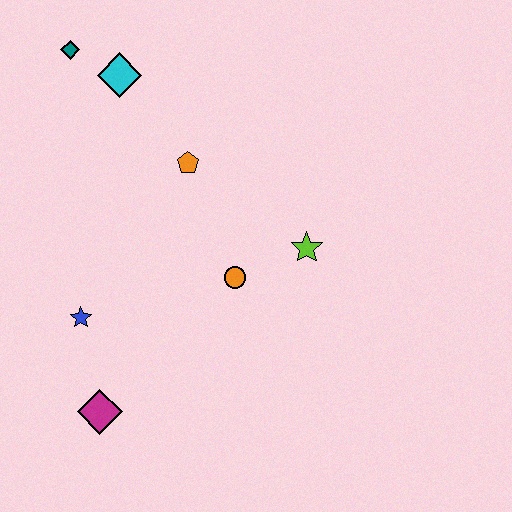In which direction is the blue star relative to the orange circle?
The blue star is to the left of the orange circle.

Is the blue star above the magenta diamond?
Yes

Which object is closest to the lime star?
The orange circle is closest to the lime star.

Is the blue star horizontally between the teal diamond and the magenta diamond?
Yes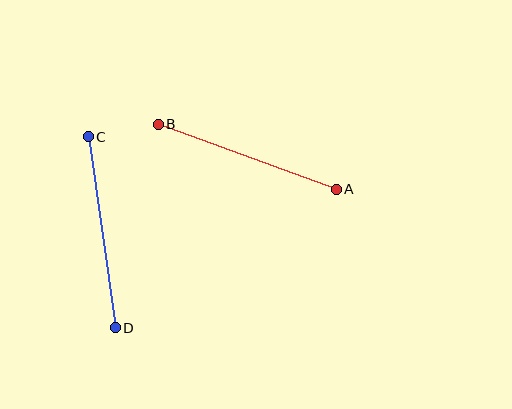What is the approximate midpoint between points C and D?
The midpoint is at approximately (102, 232) pixels.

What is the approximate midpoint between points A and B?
The midpoint is at approximately (247, 157) pixels.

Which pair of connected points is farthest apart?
Points C and D are farthest apart.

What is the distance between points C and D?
The distance is approximately 193 pixels.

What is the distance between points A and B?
The distance is approximately 189 pixels.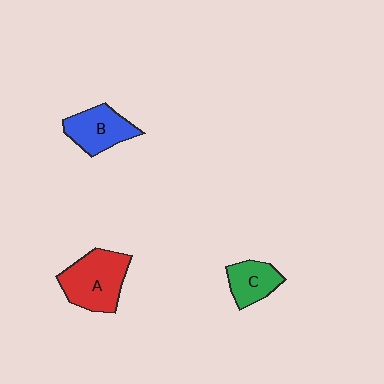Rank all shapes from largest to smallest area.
From largest to smallest: A (red), B (blue), C (green).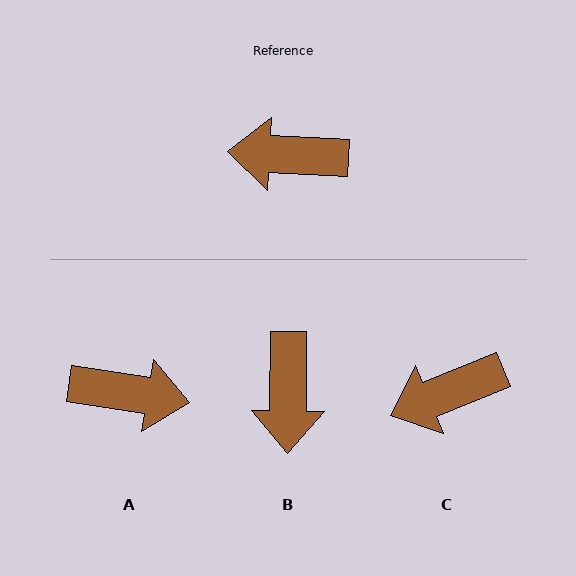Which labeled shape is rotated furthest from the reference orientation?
A, about 174 degrees away.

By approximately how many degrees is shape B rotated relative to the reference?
Approximately 93 degrees counter-clockwise.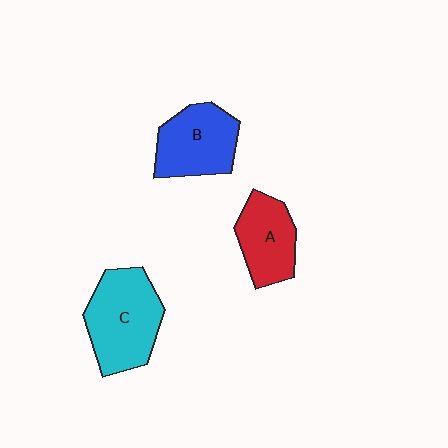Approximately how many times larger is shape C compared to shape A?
Approximately 1.5 times.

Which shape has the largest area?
Shape C (cyan).